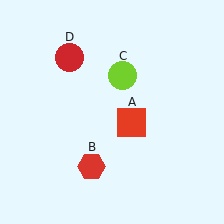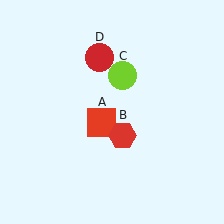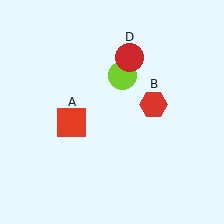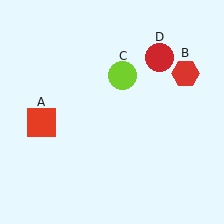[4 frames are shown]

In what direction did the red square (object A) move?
The red square (object A) moved left.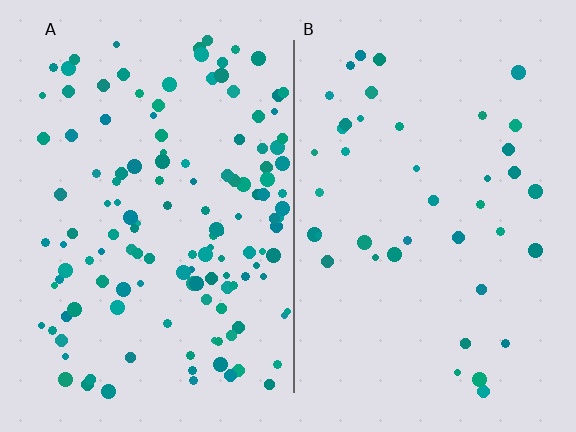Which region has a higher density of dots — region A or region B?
A (the left).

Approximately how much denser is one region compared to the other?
Approximately 3.3× — region A over region B.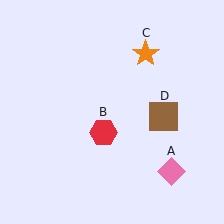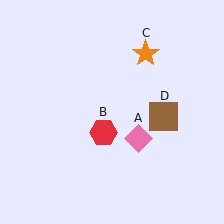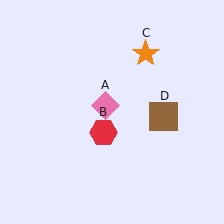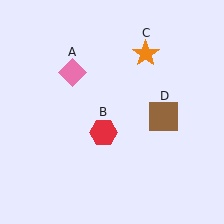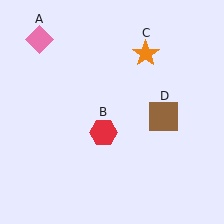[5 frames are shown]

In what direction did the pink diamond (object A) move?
The pink diamond (object A) moved up and to the left.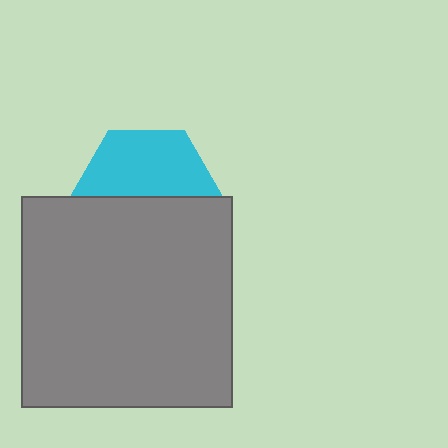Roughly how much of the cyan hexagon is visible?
About half of it is visible (roughly 49%).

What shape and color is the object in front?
The object in front is a gray square.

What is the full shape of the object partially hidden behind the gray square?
The partially hidden object is a cyan hexagon.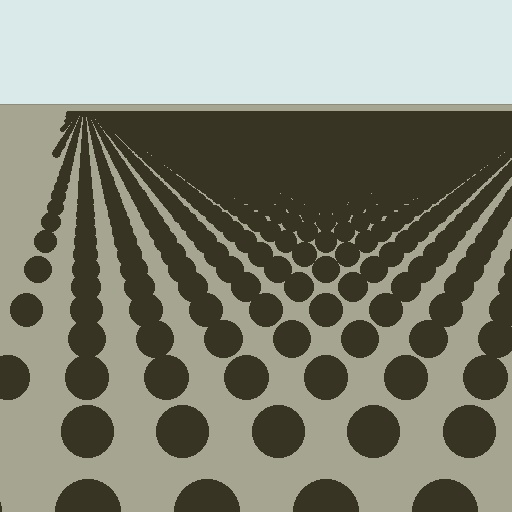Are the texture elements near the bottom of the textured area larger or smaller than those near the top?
Larger. Near the bottom, elements are closer to the viewer and appear at a bigger on-screen size.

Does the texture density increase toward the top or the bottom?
Density increases toward the top.